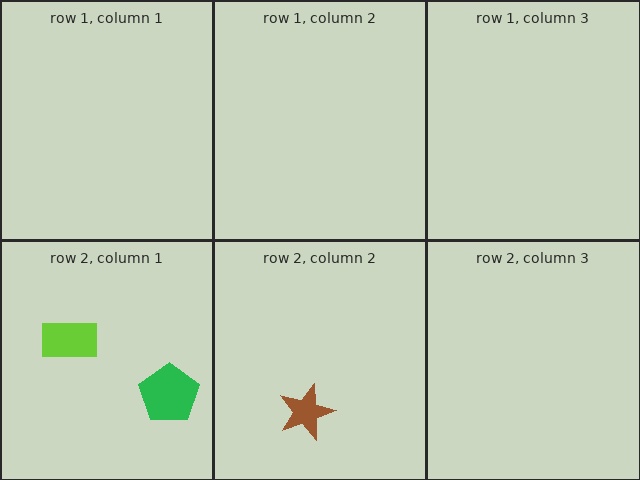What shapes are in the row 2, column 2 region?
The brown star.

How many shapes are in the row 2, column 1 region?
2.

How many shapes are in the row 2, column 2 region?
1.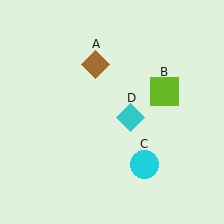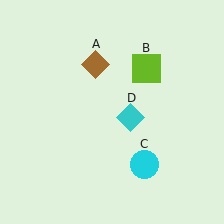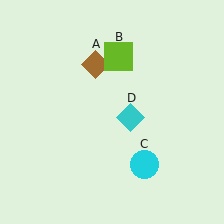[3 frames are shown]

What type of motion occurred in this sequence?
The lime square (object B) rotated counterclockwise around the center of the scene.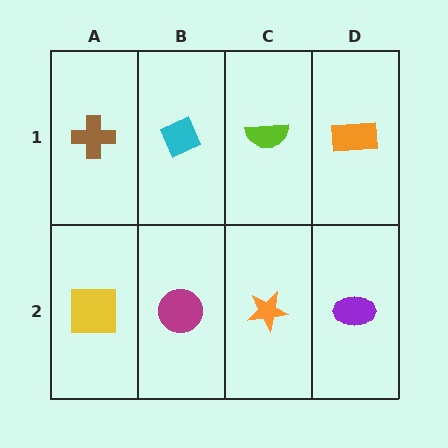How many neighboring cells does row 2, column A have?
2.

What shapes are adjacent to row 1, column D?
A purple ellipse (row 2, column D), a lime semicircle (row 1, column C).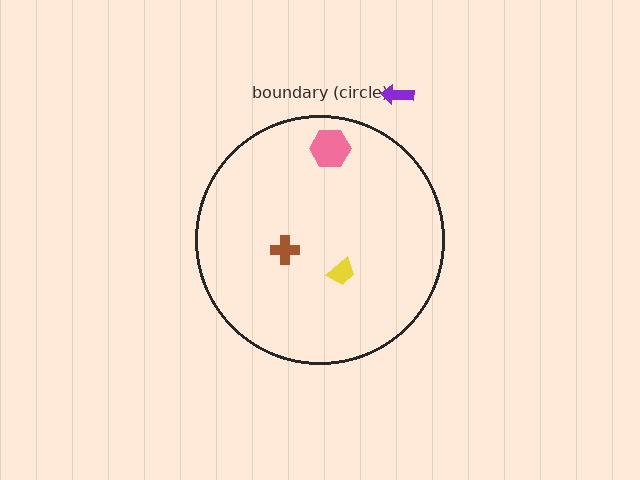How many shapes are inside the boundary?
3 inside, 1 outside.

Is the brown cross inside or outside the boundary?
Inside.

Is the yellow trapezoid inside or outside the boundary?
Inside.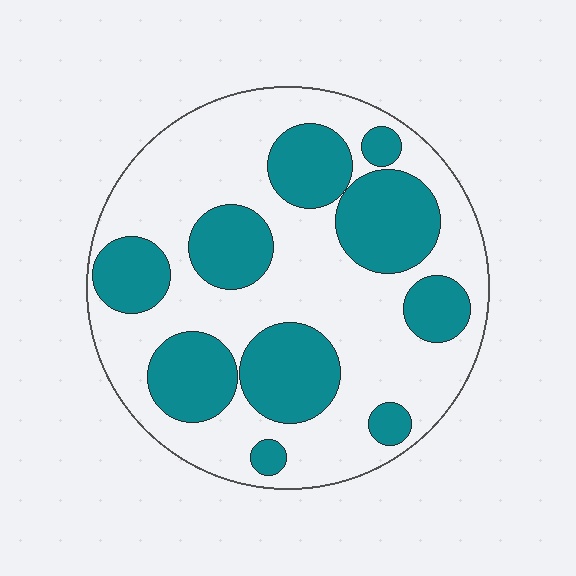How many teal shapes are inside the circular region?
10.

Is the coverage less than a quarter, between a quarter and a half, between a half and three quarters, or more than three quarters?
Between a quarter and a half.